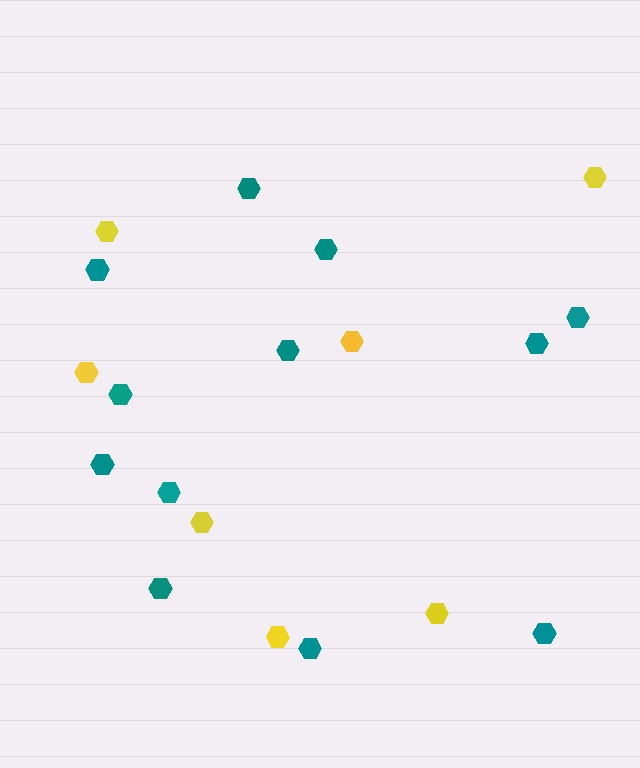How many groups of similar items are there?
There are 2 groups: one group of yellow hexagons (7) and one group of teal hexagons (12).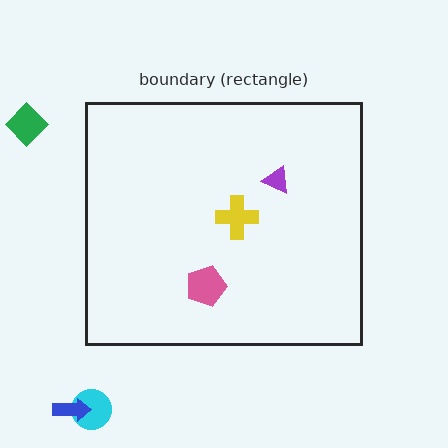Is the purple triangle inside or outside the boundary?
Inside.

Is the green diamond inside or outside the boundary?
Outside.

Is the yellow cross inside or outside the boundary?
Inside.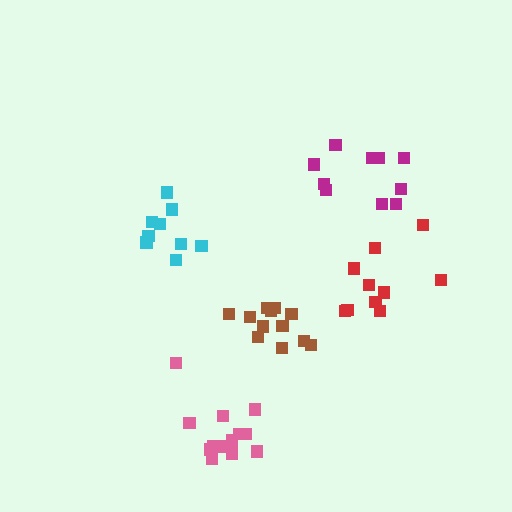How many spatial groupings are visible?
There are 5 spatial groupings.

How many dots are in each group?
Group 1: 10 dots, Group 2: 9 dots, Group 3: 14 dots, Group 4: 12 dots, Group 5: 10 dots (55 total).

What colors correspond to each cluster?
The clusters are colored: magenta, cyan, pink, brown, red.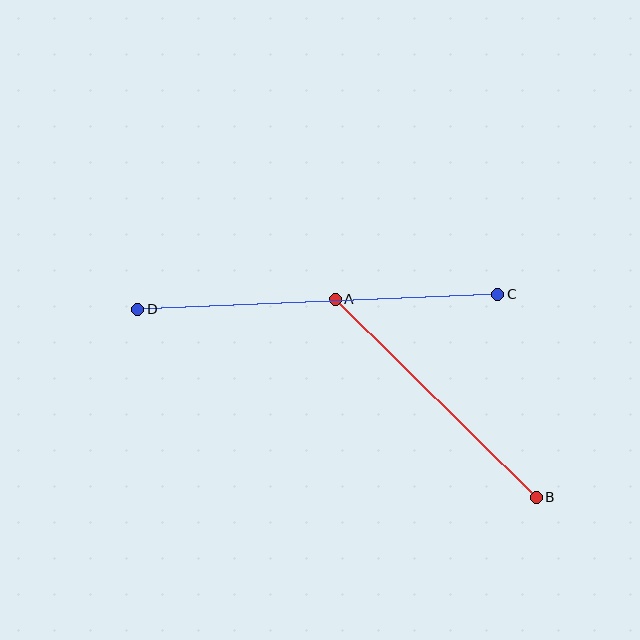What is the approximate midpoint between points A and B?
The midpoint is at approximately (436, 398) pixels.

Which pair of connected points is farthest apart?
Points C and D are farthest apart.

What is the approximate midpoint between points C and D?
The midpoint is at approximately (318, 302) pixels.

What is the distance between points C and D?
The distance is approximately 360 pixels.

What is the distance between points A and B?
The distance is approximately 282 pixels.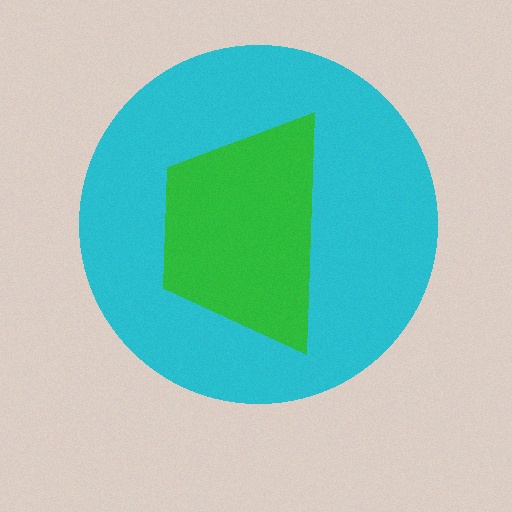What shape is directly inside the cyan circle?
The green trapezoid.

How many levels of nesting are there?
2.